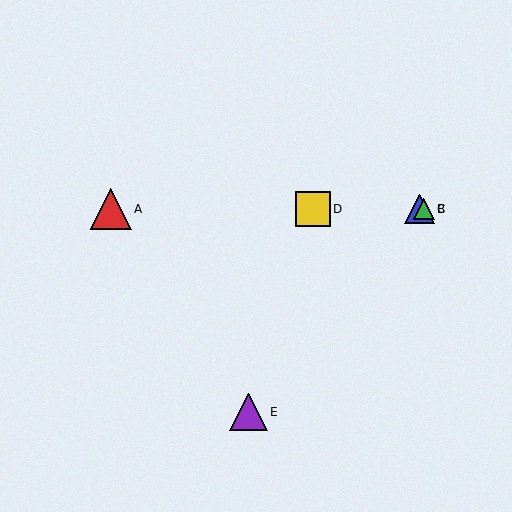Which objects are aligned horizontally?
Objects A, B, C, D are aligned horizontally.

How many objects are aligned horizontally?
4 objects (A, B, C, D) are aligned horizontally.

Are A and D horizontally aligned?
Yes, both are at y≈209.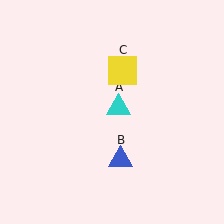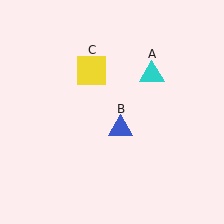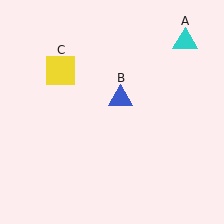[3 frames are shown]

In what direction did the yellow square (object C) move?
The yellow square (object C) moved left.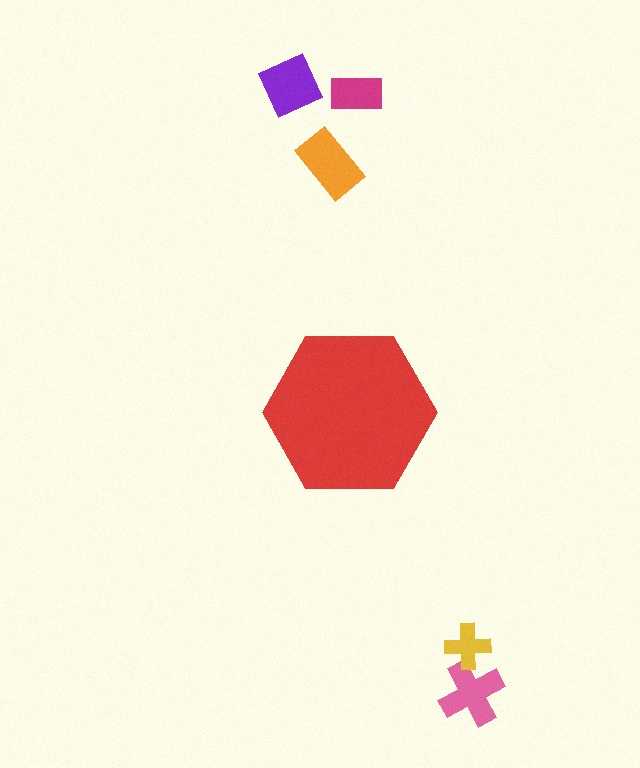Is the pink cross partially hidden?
No, the pink cross is fully visible.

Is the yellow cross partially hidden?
No, the yellow cross is fully visible.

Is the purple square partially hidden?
No, the purple square is fully visible.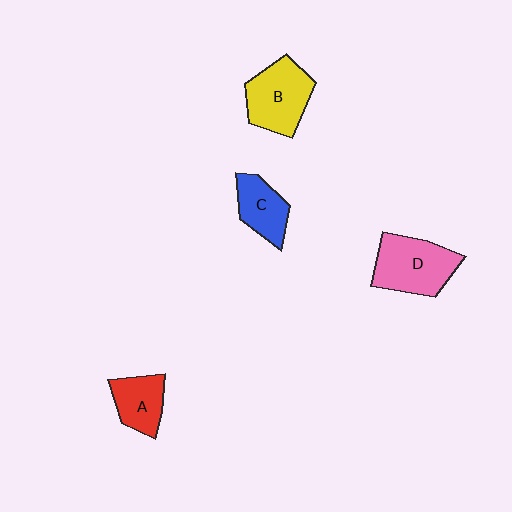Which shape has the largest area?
Shape D (pink).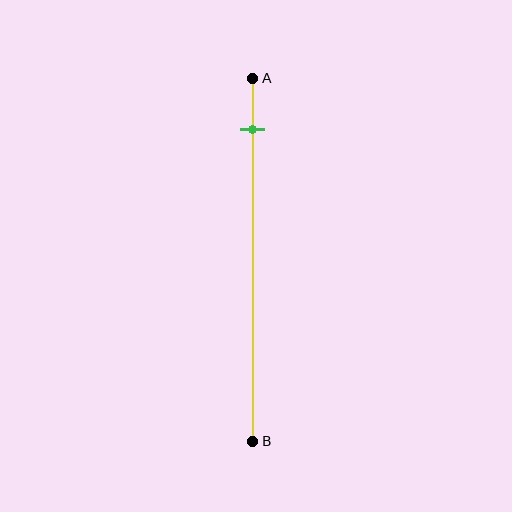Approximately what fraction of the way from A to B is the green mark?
The green mark is approximately 15% of the way from A to B.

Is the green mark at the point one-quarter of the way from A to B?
No, the mark is at about 15% from A, not at the 25% one-quarter point.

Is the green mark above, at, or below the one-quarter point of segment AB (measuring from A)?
The green mark is above the one-quarter point of segment AB.